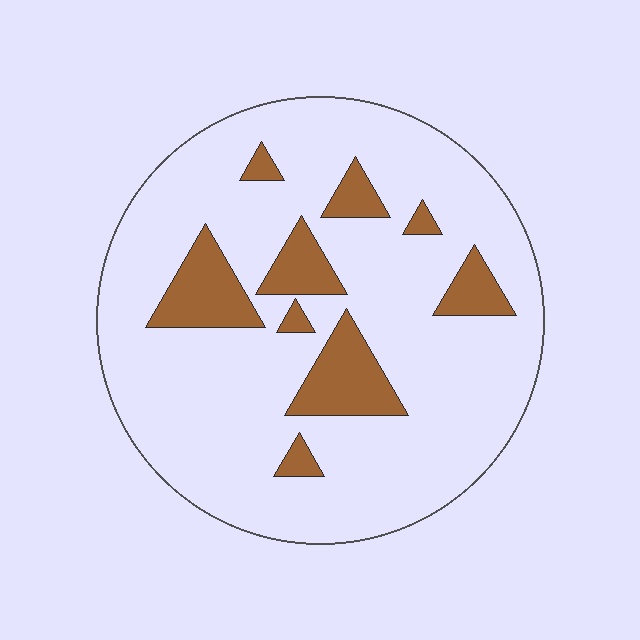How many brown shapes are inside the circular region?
9.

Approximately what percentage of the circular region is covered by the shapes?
Approximately 15%.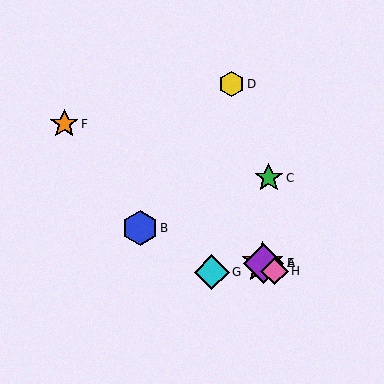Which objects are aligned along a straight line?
Objects A, E, F, H are aligned along a straight line.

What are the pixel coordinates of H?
Object H is at (275, 271).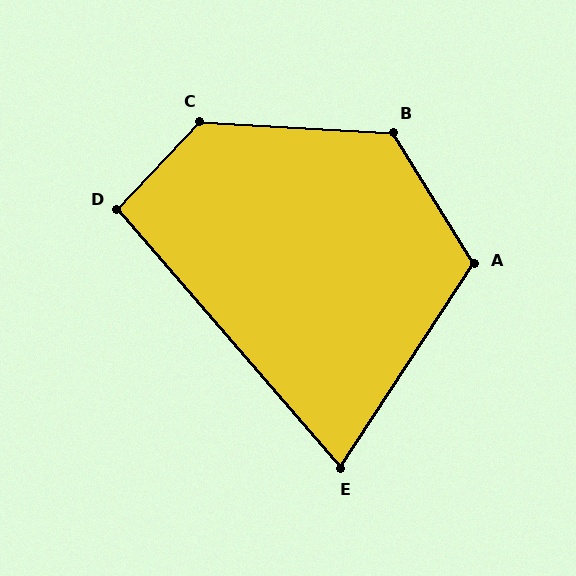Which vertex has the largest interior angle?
C, at approximately 130 degrees.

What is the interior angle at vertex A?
Approximately 115 degrees (obtuse).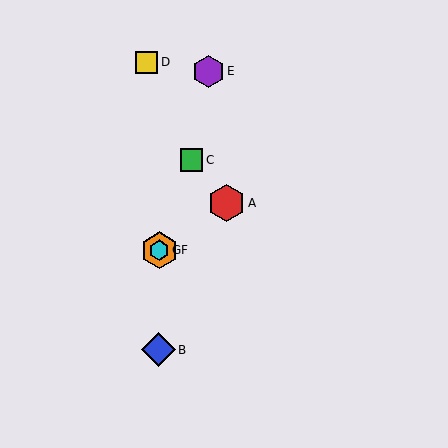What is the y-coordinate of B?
Object B is at y≈350.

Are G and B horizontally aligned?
No, G is at y≈250 and B is at y≈350.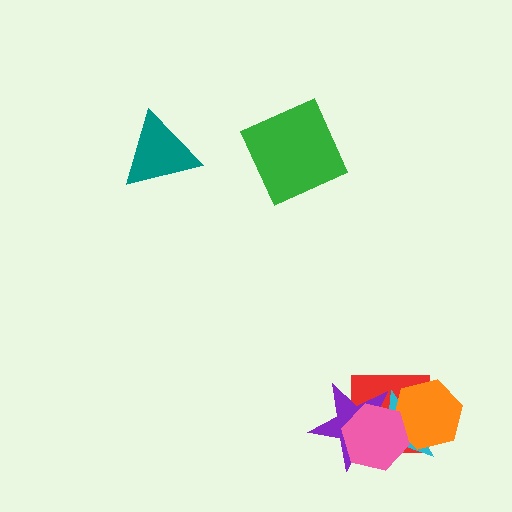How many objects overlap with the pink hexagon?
4 objects overlap with the pink hexagon.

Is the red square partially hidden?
Yes, it is partially covered by another shape.